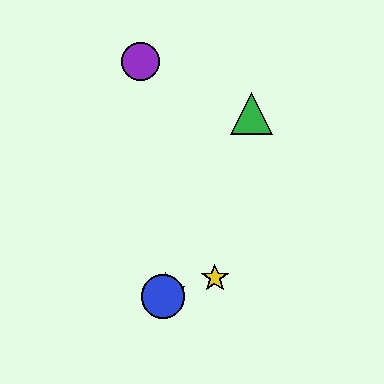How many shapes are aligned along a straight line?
3 shapes (the red star, the blue circle, the green triangle) are aligned along a straight line.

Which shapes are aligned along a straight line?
The red star, the blue circle, the green triangle are aligned along a straight line.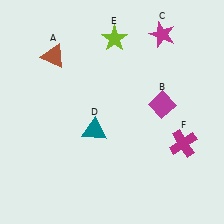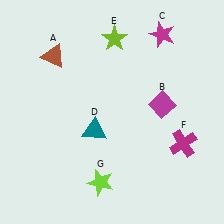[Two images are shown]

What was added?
A lime star (G) was added in Image 2.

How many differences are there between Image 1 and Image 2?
There is 1 difference between the two images.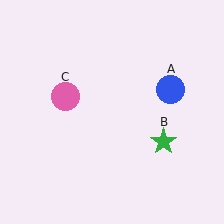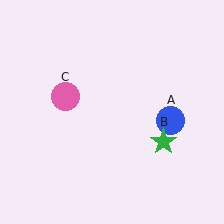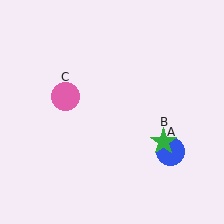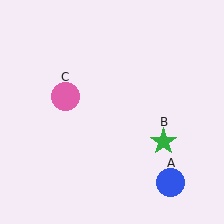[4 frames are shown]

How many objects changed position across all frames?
1 object changed position: blue circle (object A).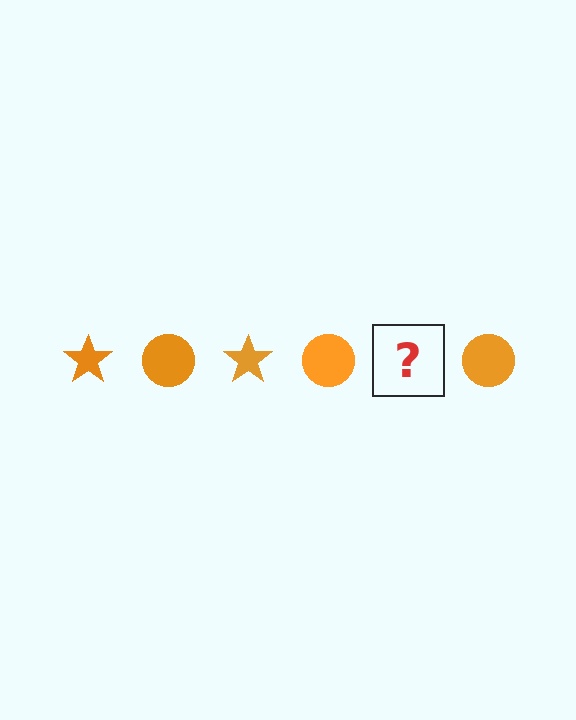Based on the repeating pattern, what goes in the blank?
The blank should be an orange star.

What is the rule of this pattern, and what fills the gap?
The rule is that the pattern cycles through star, circle shapes in orange. The gap should be filled with an orange star.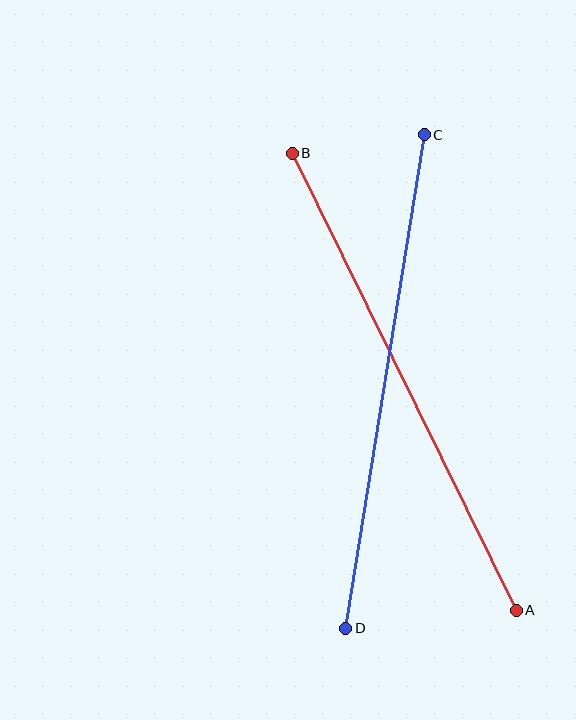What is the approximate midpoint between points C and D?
The midpoint is at approximately (385, 382) pixels.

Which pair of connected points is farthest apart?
Points A and B are farthest apart.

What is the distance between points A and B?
The distance is approximately 510 pixels.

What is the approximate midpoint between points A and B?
The midpoint is at approximately (404, 382) pixels.